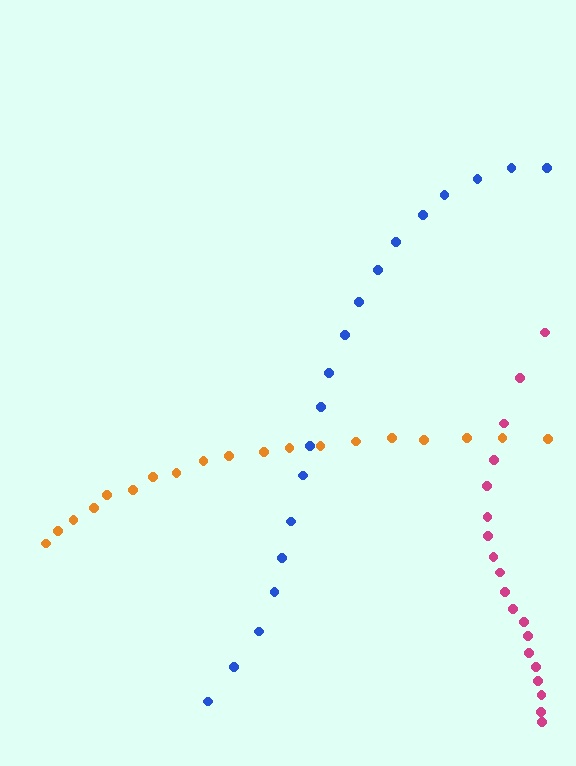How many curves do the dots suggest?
There are 3 distinct paths.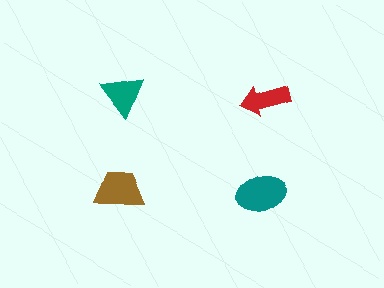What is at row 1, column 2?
A red arrow.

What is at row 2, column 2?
A teal ellipse.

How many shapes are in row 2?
2 shapes.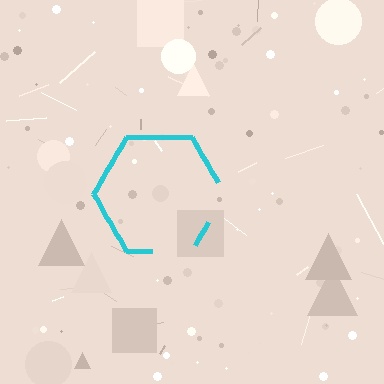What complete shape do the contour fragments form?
The contour fragments form a hexagon.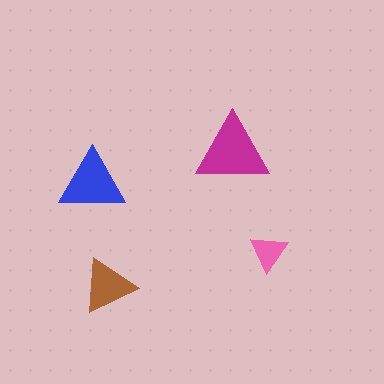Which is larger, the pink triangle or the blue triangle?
The blue one.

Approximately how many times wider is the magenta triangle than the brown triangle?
About 1.5 times wider.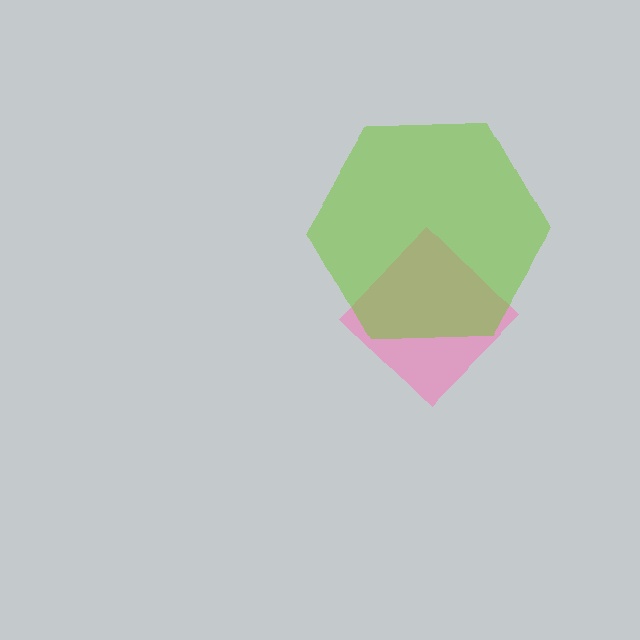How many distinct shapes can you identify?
There are 2 distinct shapes: a pink diamond, a lime hexagon.